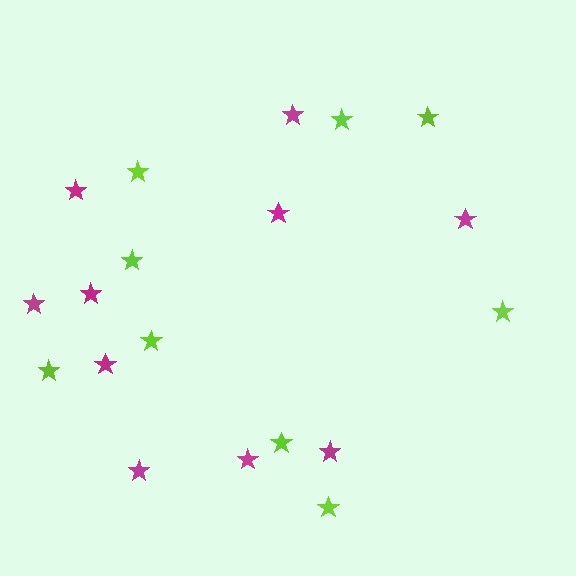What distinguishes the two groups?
There are 2 groups: one group of lime stars (9) and one group of magenta stars (10).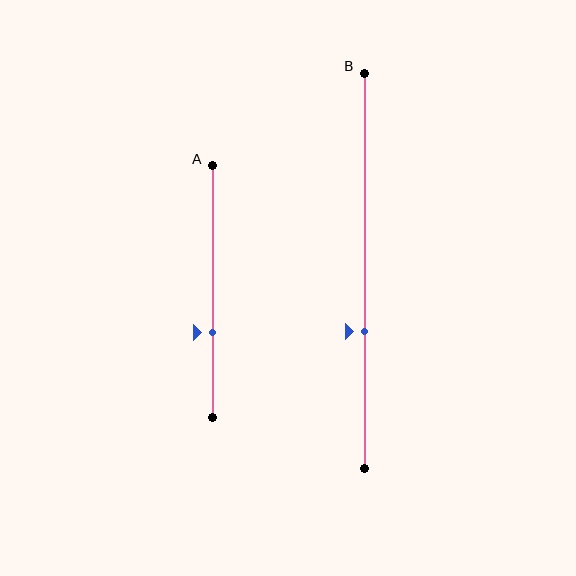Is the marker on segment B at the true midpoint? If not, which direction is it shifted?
No, the marker on segment B is shifted downward by about 15% of the segment length.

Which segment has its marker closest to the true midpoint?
Segment B has its marker closest to the true midpoint.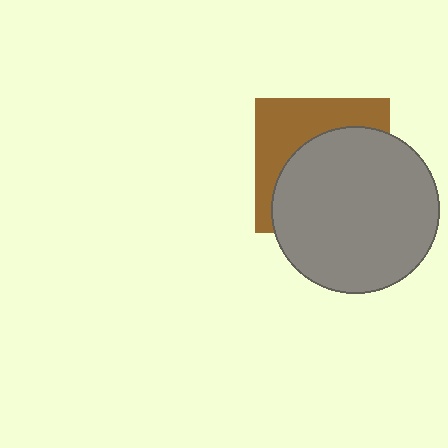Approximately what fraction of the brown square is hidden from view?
Roughly 61% of the brown square is hidden behind the gray circle.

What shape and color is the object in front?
The object in front is a gray circle.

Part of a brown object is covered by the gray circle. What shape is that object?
It is a square.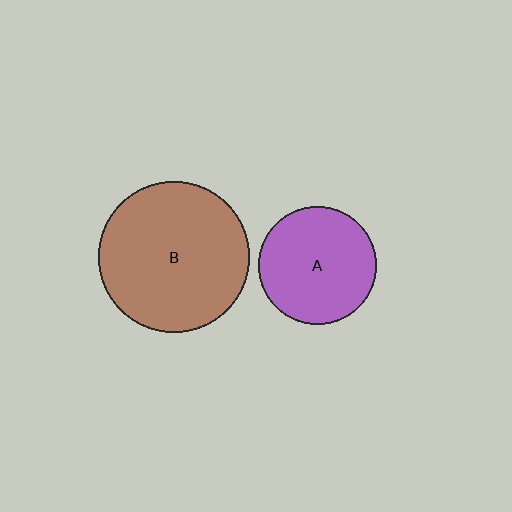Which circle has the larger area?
Circle B (brown).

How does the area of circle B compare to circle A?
Approximately 1.6 times.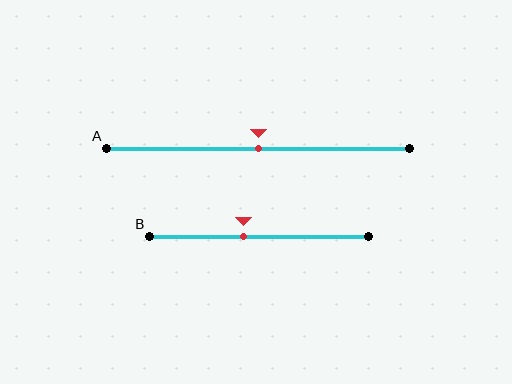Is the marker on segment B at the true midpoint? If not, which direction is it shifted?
No, the marker on segment B is shifted to the left by about 7% of the segment length.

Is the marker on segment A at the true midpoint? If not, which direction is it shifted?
Yes, the marker on segment A is at the true midpoint.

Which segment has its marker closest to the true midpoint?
Segment A has its marker closest to the true midpoint.